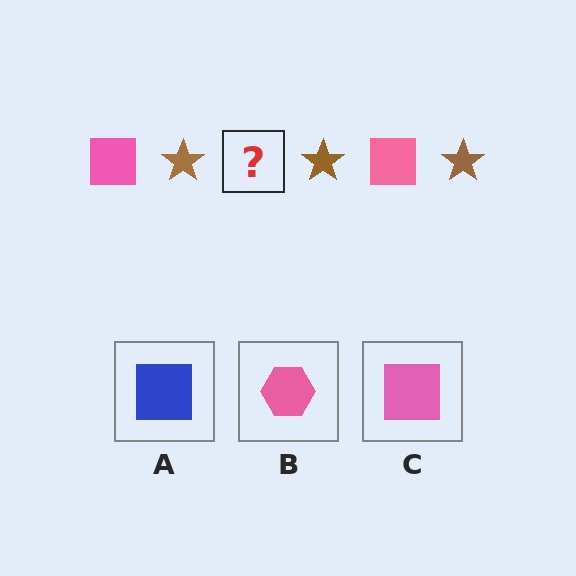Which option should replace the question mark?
Option C.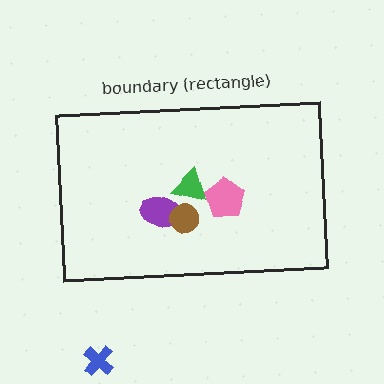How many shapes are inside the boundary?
4 inside, 1 outside.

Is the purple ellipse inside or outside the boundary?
Inside.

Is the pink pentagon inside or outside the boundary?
Inside.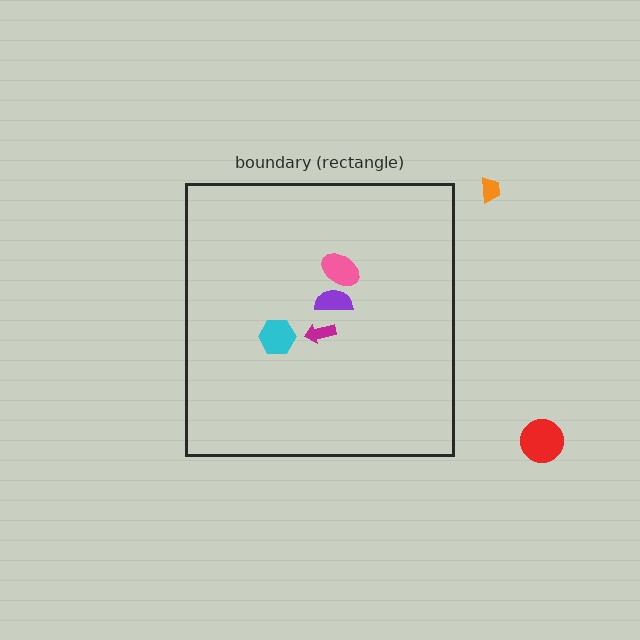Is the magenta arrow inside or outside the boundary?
Inside.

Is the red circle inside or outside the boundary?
Outside.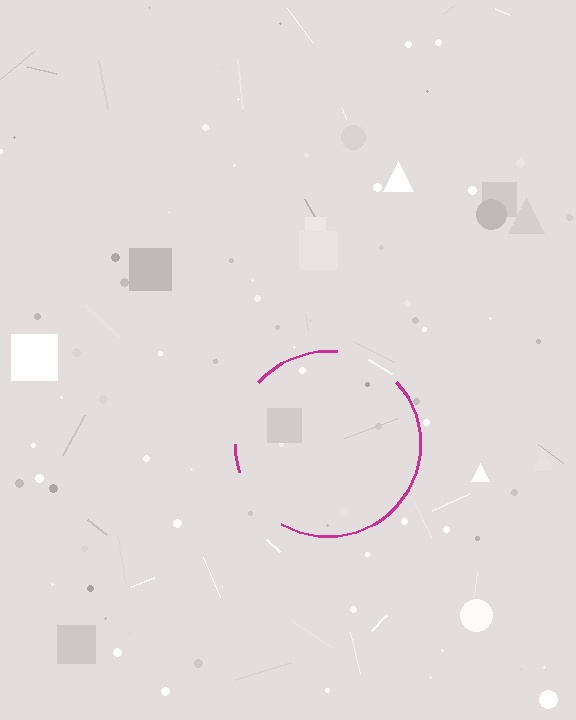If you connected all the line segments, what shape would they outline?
They would outline a circle.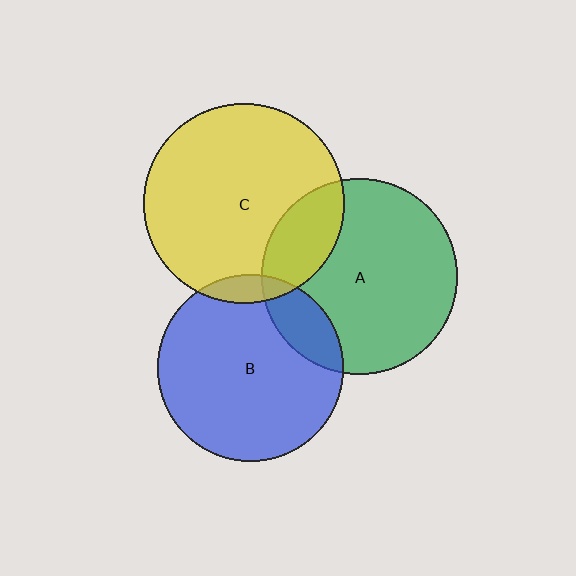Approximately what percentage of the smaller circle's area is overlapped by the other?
Approximately 5%.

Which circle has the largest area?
Circle C (yellow).